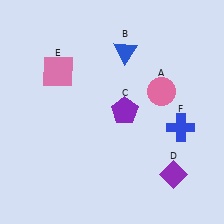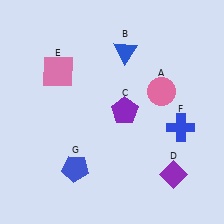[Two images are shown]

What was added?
A blue pentagon (G) was added in Image 2.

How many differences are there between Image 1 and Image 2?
There is 1 difference between the two images.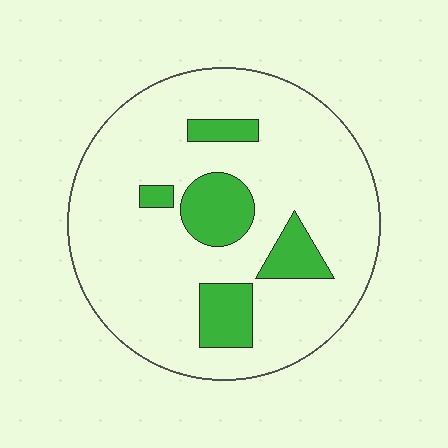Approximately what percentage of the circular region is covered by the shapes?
Approximately 15%.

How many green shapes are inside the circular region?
5.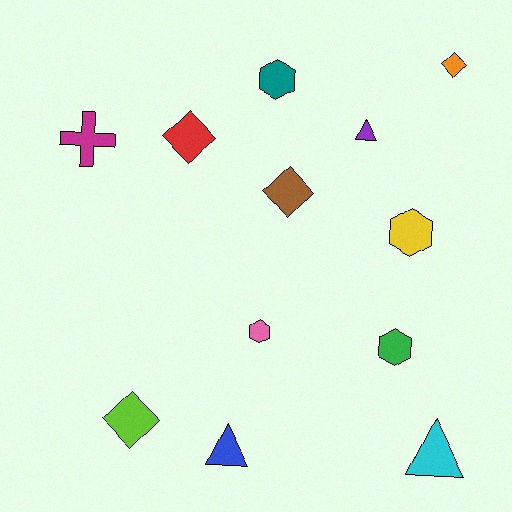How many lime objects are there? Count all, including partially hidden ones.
There is 1 lime object.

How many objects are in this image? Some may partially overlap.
There are 12 objects.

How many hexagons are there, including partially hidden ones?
There are 4 hexagons.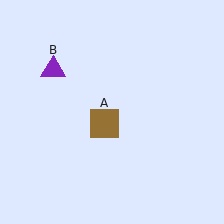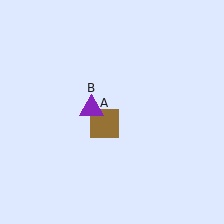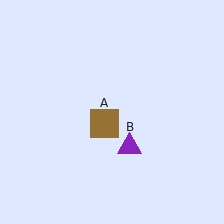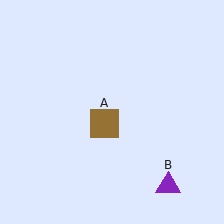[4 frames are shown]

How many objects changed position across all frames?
1 object changed position: purple triangle (object B).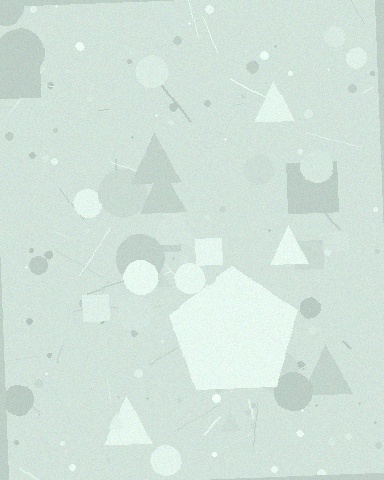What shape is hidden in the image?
A pentagon is hidden in the image.